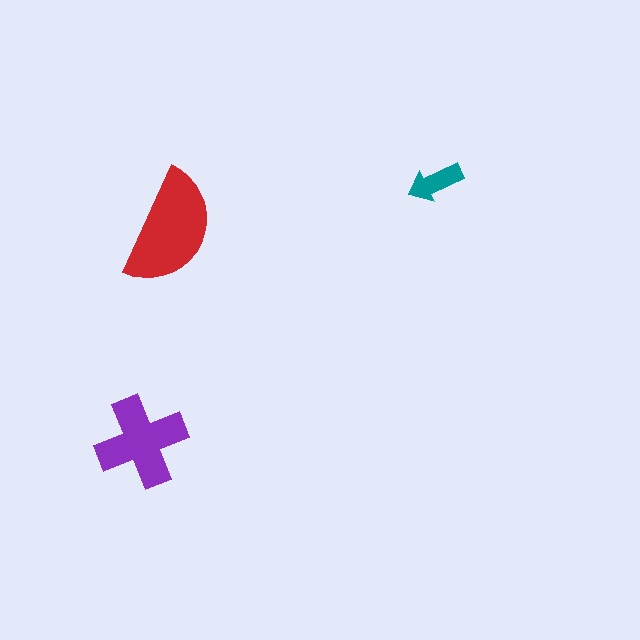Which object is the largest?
The red semicircle.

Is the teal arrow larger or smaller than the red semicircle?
Smaller.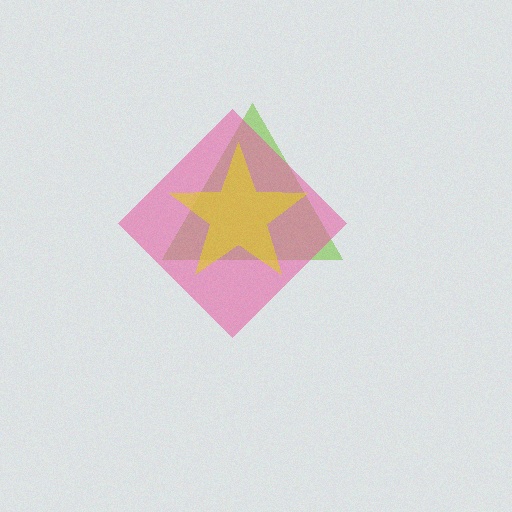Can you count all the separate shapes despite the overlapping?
Yes, there are 3 separate shapes.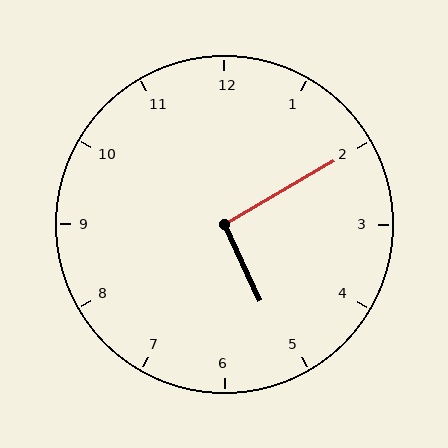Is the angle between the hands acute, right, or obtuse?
It is right.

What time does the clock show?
5:10.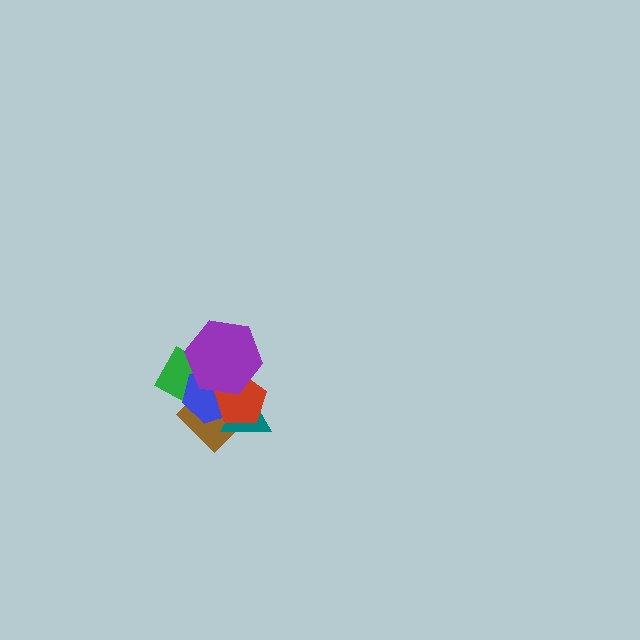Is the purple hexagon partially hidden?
No, no other shape covers it.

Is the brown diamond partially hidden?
Yes, it is partially covered by another shape.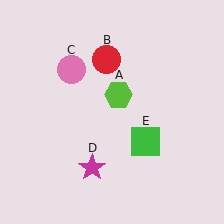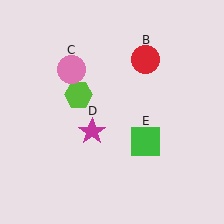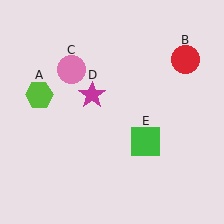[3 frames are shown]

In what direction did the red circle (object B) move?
The red circle (object B) moved right.